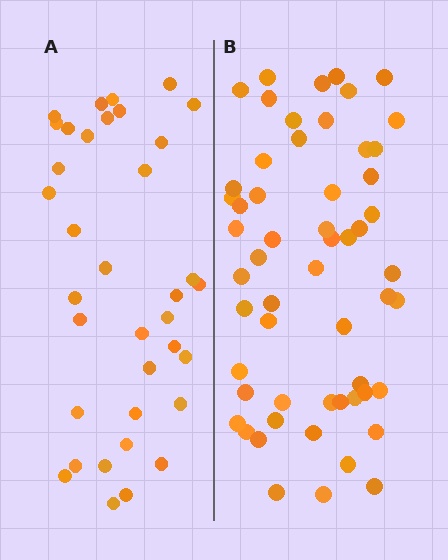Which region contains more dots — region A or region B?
Region B (the right region) has more dots.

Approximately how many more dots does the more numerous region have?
Region B has approximately 20 more dots than region A.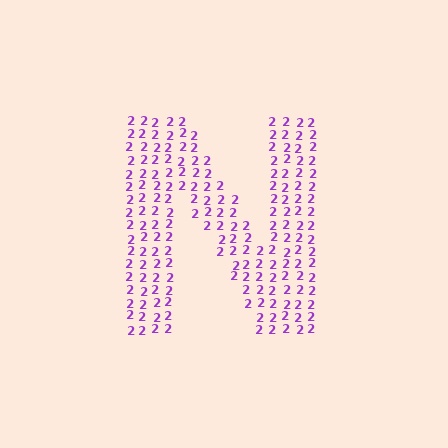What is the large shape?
The large shape is the letter N.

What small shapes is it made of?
It is made of small digit 2's.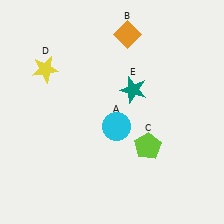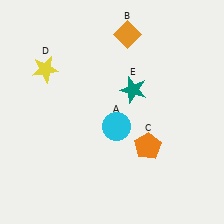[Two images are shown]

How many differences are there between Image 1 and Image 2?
There is 1 difference between the two images.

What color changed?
The pentagon (C) changed from lime in Image 1 to orange in Image 2.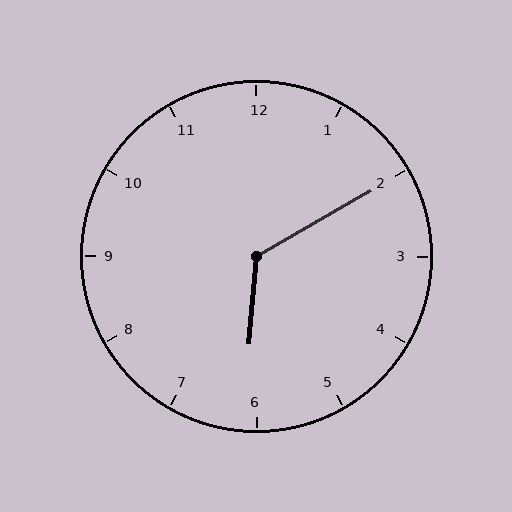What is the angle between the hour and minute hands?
Approximately 125 degrees.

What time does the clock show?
6:10.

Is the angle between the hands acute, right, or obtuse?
It is obtuse.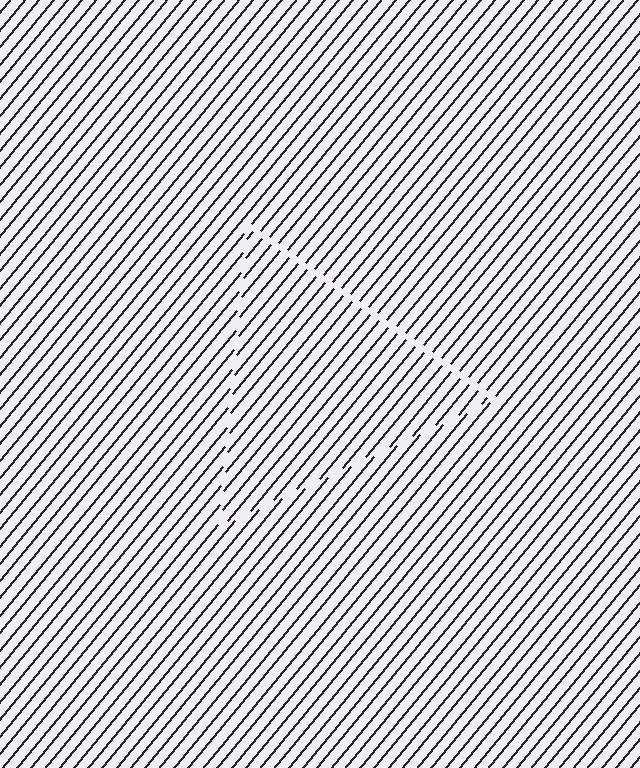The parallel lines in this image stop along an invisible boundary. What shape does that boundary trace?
An illusory triangle. The interior of the shape contains the same grating, shifted by half a period — the contour is defined by the phase discontinuity where line-ends from the inner and outer gratings abut.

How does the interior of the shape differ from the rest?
The interior of the shape contains the same grating, shifted by half a period — the contour is defined by the phase discontinuity where line-ends from the inner and outer gratings abut.